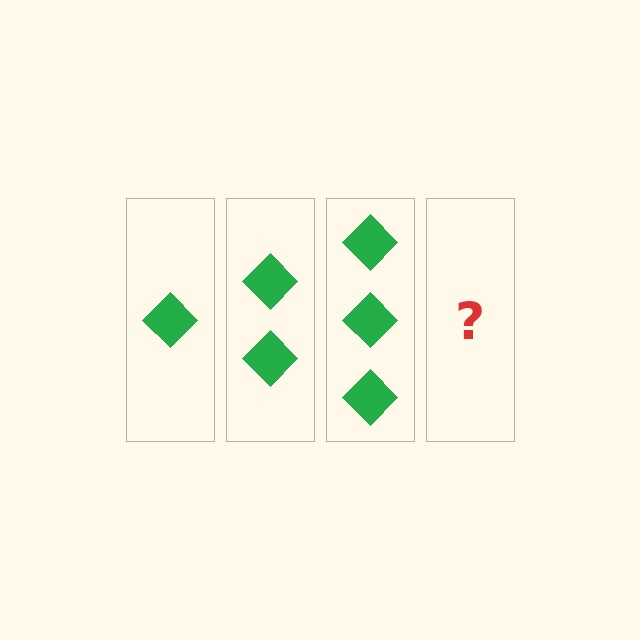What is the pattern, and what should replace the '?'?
The pattern is that each step adds one more diamond. The '?' should be 4 diamonds.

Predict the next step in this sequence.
The next step is 4 diamonds.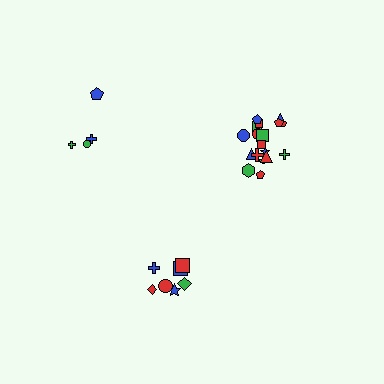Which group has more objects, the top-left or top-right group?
The top-right group.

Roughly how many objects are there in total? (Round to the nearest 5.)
Roughly 30 objects in total.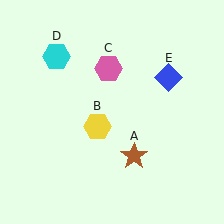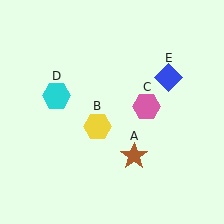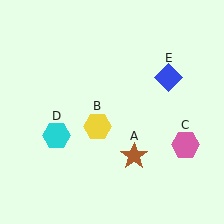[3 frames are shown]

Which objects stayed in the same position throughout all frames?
Brown star (object A) and yellow hexagon (object B) and blue diamond (object E) remained stationary.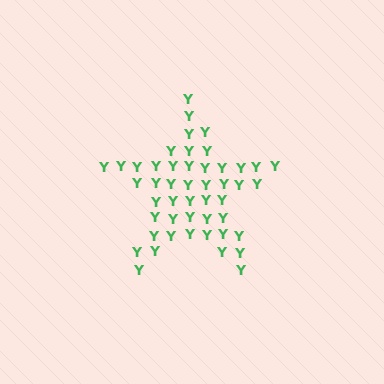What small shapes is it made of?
It is made of small letter Y's.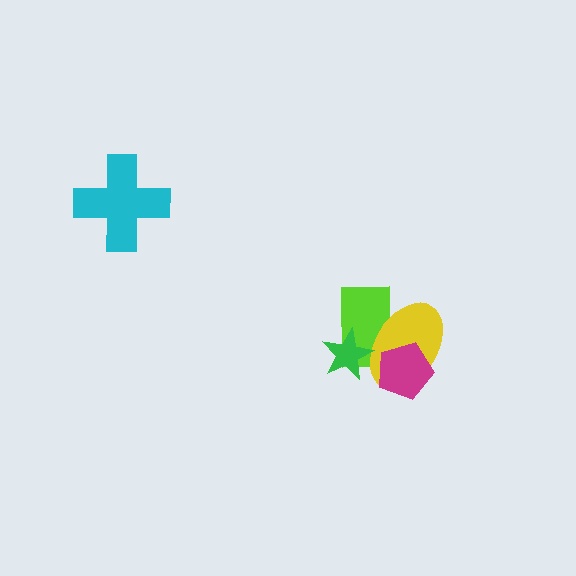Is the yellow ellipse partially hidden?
Yes, it is partially covered by another shape.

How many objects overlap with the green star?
2 objects overlap with the green star.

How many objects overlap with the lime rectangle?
3 objects overlap with the lime rectangle.